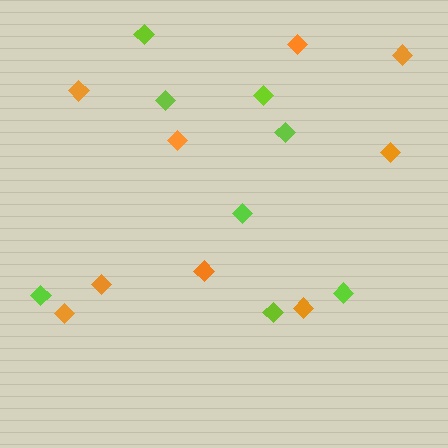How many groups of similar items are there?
There are 2 groups: one group of lime diamonds (8) and one group of orange diamonds (9).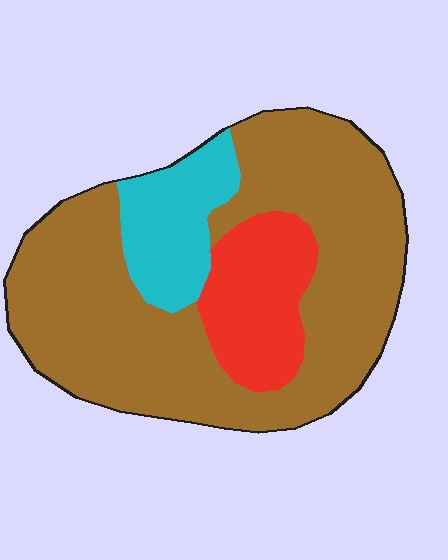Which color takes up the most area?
Brown, at roughly 70%.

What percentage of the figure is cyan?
Cyan takes up about one eighth (1/8) of the figure.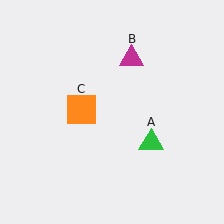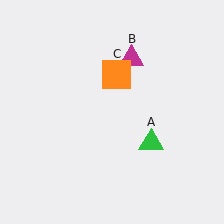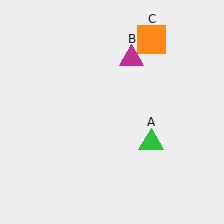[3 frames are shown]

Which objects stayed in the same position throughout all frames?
Green triangle (object A) and magenta triangle (object B) remained stationary.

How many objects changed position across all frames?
1 object changed position: orange square (object C).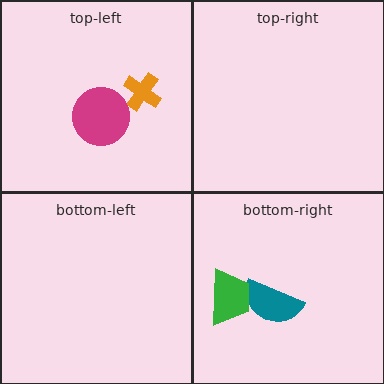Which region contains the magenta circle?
The top-left region.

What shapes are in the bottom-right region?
The teal semicircle, the green trapezoid.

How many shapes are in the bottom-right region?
2.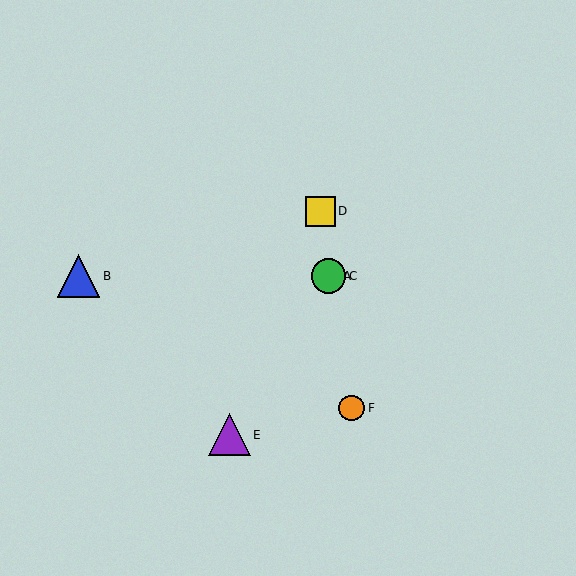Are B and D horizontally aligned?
No, B is at y≈276 and D is at y≈211.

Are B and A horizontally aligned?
Yes, both are at y≈276.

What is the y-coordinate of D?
Object D is at y≈211.